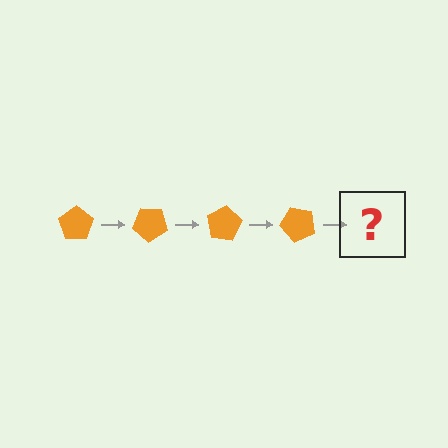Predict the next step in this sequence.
The next step is an orange pentagon rotated 160 degrees.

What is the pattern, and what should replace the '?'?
The pattern is that the pentagon rotates 40 degrees each step. The '?' should be an orange pentagon rotated 160 degrees.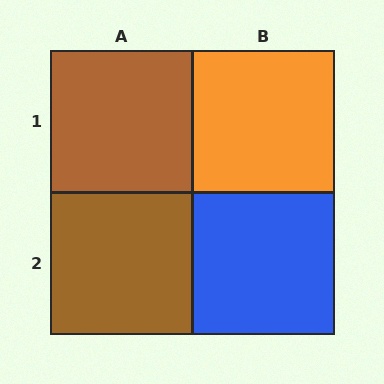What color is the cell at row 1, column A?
Brown.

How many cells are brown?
2 cells are brown.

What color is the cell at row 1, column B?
Orange.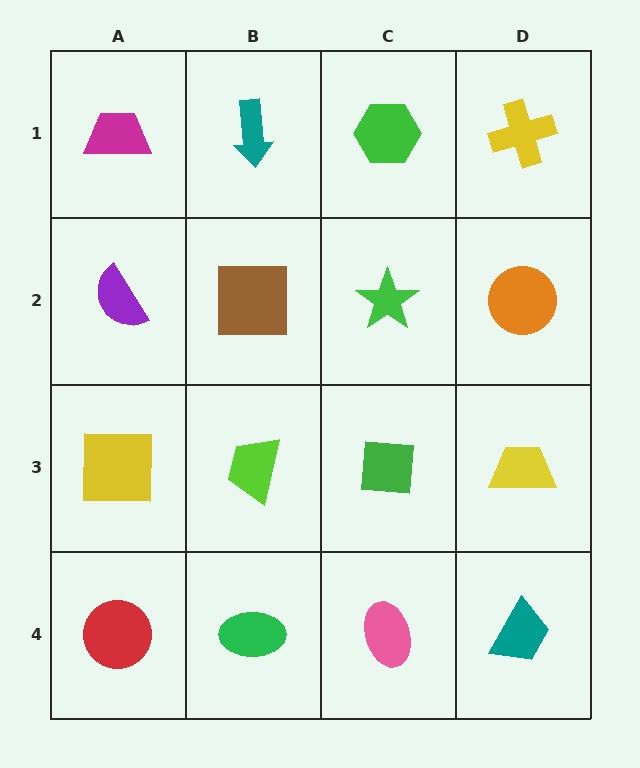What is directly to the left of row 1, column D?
A green hexagon.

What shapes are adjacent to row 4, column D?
A yellow trapezoid (row 3, column D), a pink ellipse (row 4, column C).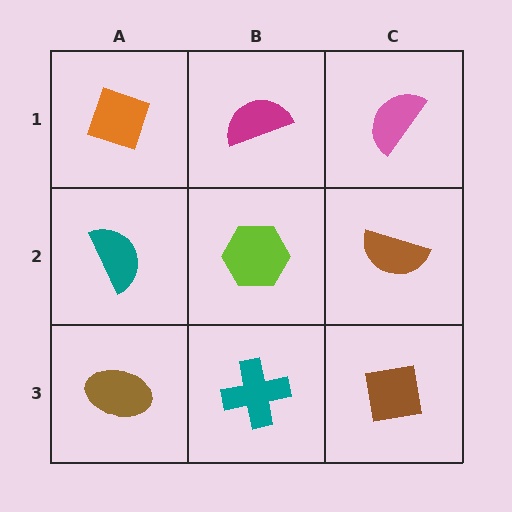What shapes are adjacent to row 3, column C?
A brown semicircle (row 2, column C), a teal cross (row 3, column B).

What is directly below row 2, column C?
A brown square.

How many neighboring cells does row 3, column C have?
2.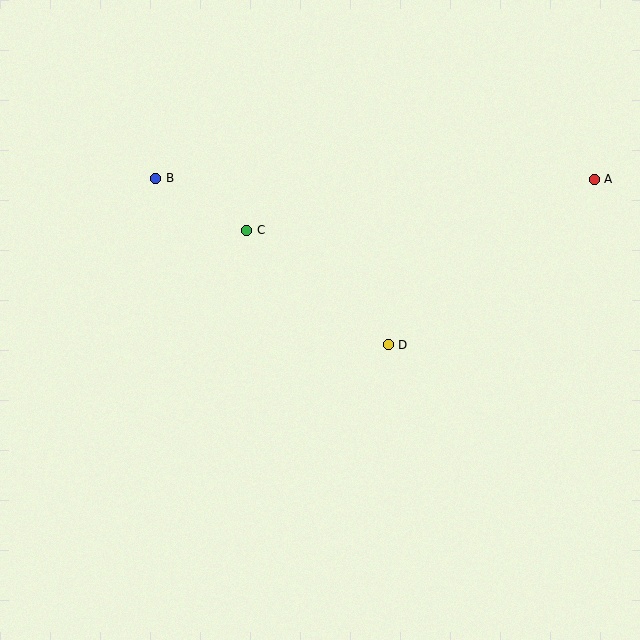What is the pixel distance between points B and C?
The distance between B and C is 105 pixels.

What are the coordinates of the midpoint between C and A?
The midpoint between C and A is at (420, 205).